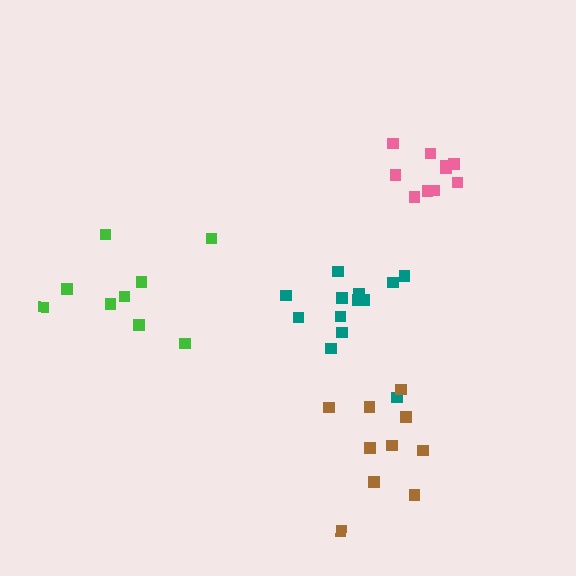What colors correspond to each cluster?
The clusters are colored: teal, green, pink, brown.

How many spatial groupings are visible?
There are 4 spatial groupings.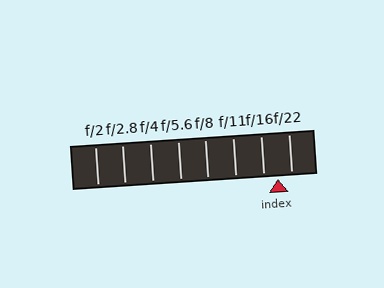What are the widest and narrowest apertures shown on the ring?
The widest aperture shown is f/2 and the narrowest is f/22.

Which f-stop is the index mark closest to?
The index mark is closest to f/22.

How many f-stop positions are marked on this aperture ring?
There are 8 f-stop positions marked.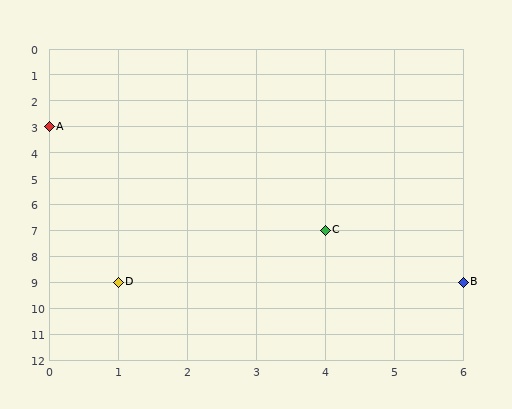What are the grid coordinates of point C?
Point C is at grid coordinates (4, 7).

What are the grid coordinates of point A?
Point A is at grid coordinates (0, 3).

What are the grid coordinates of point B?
Point B is at grid coordinates (6, 9).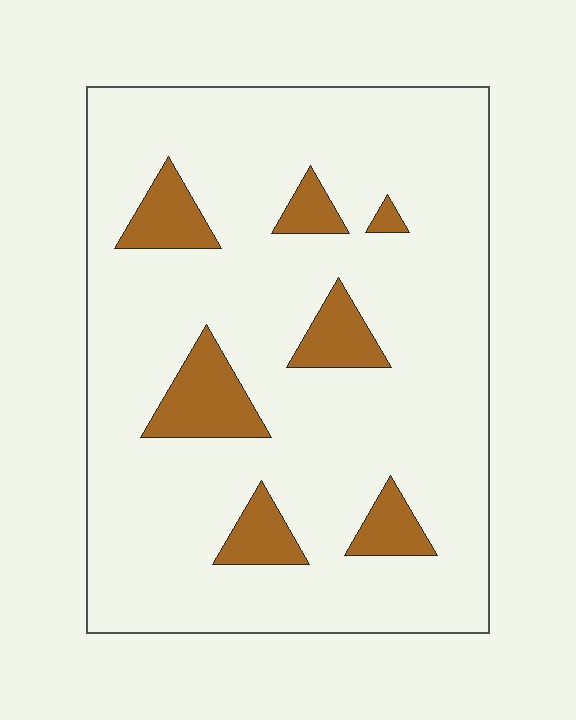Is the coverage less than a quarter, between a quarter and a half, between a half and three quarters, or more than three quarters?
Less than a quarter.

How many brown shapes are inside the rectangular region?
7.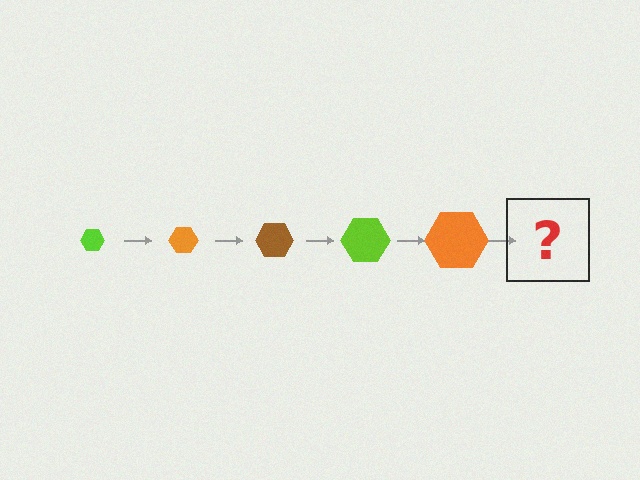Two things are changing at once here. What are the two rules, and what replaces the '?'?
The two rules are that the hexagon grows larger each step and the color cycles through lime, orange, and brown. The '?' should be a brown hexagon, larger than the previous one.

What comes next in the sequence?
The next element should be a brown hexagon, larger than the previous one.